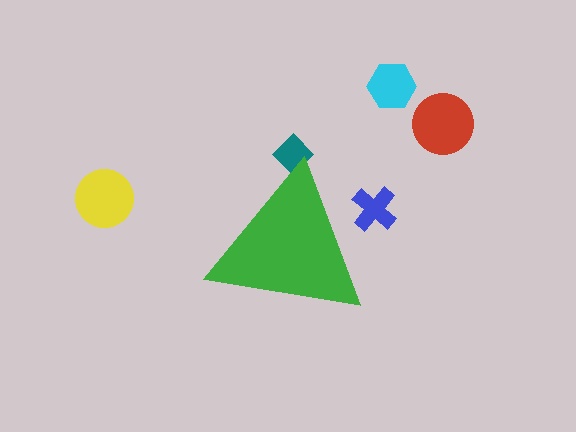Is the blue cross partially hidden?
Yes, the blue cross is partially hidden behind the green triangle.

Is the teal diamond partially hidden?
Yes, the teal diamond is partially hidden behind the green triangle.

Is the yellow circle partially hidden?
No, the yellow circle is fully visible.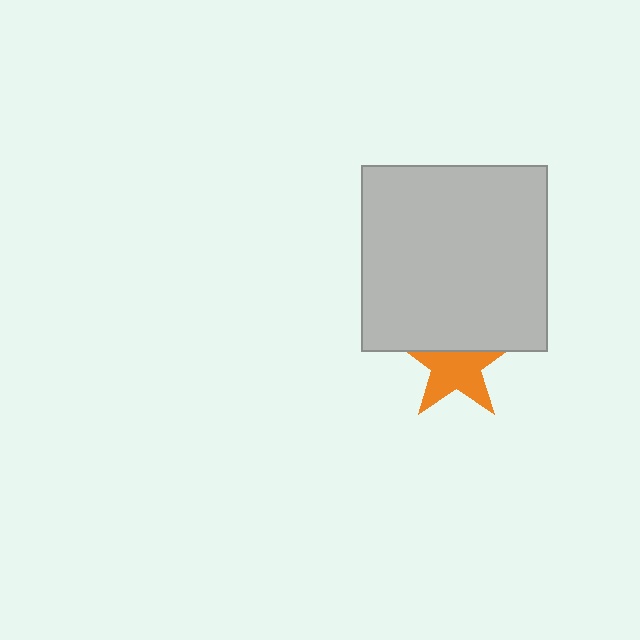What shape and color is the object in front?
The object in front is a light gray rectangle.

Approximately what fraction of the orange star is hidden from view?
Roughly 33% of the orange star is hidden behind the light gray rectangle.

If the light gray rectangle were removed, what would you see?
You would see the complete orange star.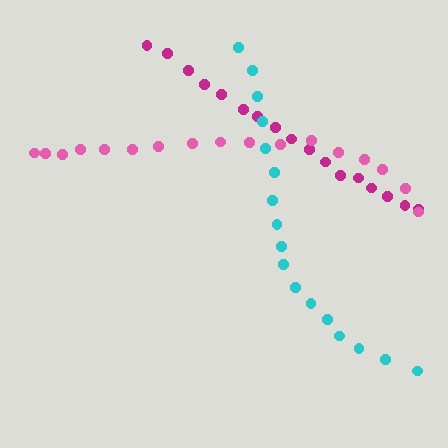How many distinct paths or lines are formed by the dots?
There are 3 distinct paths.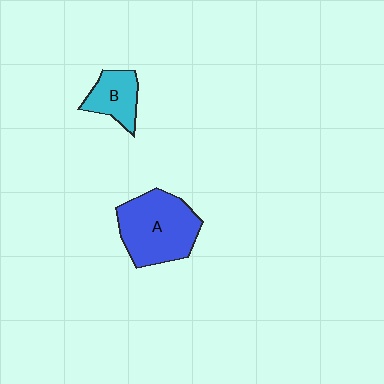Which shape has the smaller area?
Shape B (cyan).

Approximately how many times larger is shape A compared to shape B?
Approximately 2.0 times.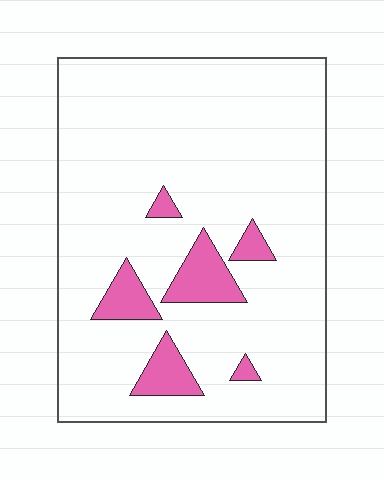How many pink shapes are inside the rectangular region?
6.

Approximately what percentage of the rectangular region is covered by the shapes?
Approximately 10%.